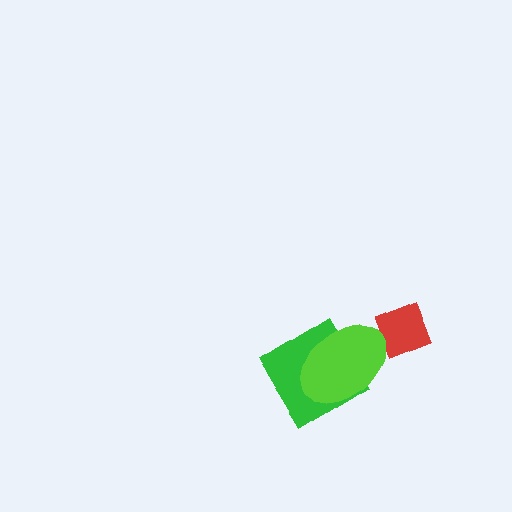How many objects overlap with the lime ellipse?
2 objects overlap with the lime ellipse.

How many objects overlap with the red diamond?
1 object overlaps with the red diamond.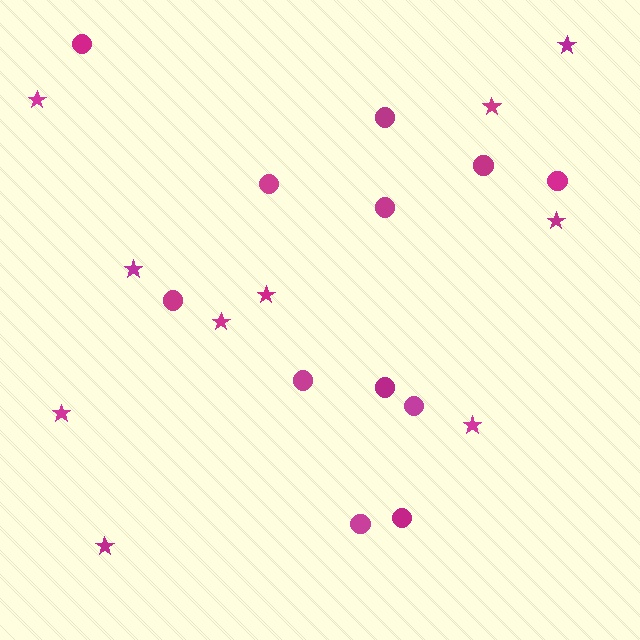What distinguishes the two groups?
There are 2 groups: one group of stars (10) and one group of circles (12).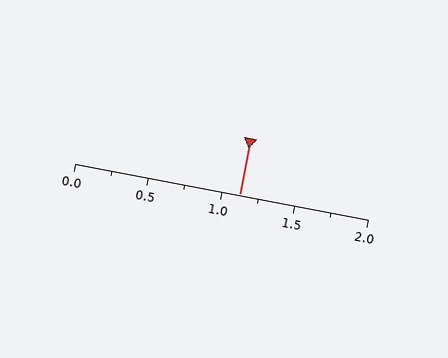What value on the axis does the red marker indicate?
The marker indicates approximately 1.12.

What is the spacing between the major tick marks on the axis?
The major ticks are spaced 0.5 apart.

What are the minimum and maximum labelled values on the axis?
The axis runs from 0.0 to 2.0.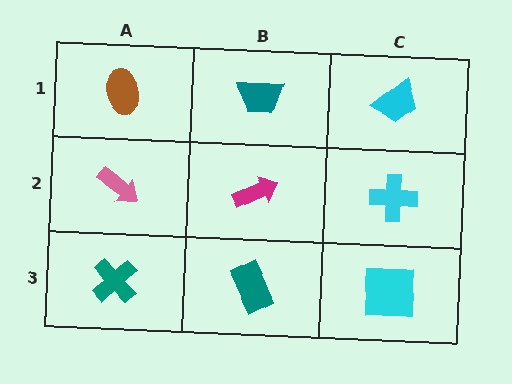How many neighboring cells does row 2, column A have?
3.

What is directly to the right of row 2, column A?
A magenta arrow.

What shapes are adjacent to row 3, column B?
A magenta arrow (row 2, column B), a teal cross (row 3, column A), a cyan square (row 3, column C).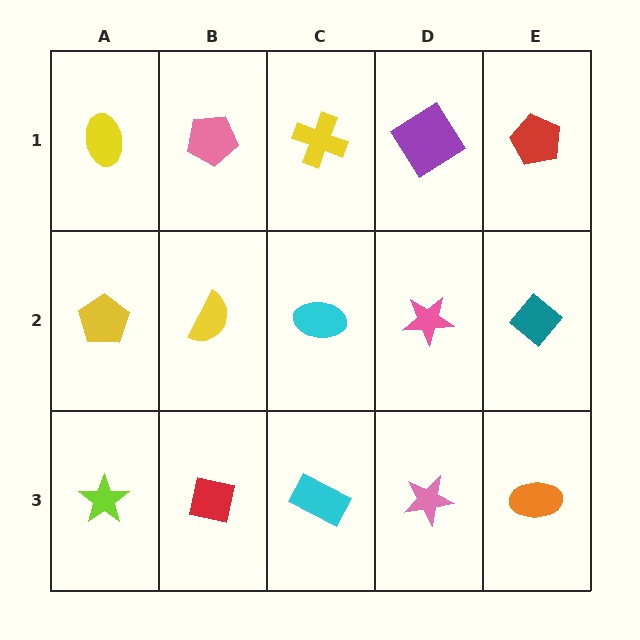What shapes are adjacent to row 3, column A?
A yellow pentagon (row 2, column A), a red square (row 3, column B).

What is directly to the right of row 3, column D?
An orange ellipse.